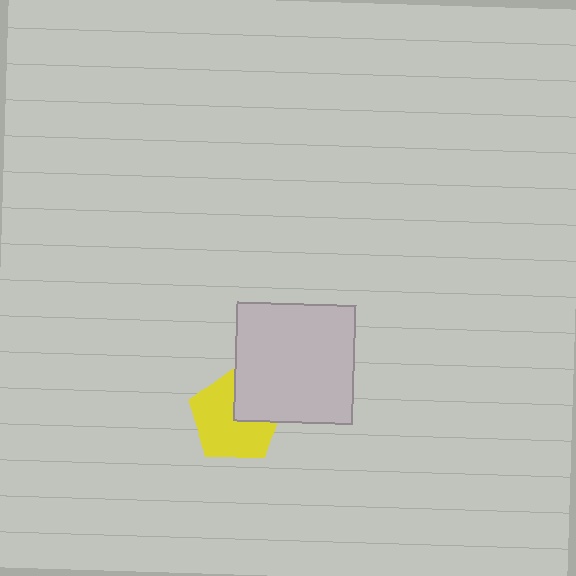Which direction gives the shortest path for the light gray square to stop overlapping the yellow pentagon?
Moving toward the upper-right gives the shortest separation.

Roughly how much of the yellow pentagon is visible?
Most of it is visible (roughly 69%).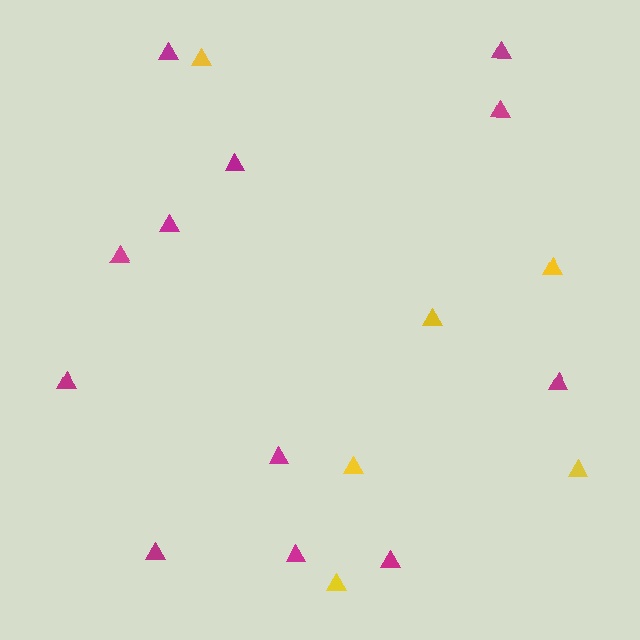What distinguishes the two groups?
There are 2 groups: one group of yellow triangles (6) and one group of magenta triangles (12).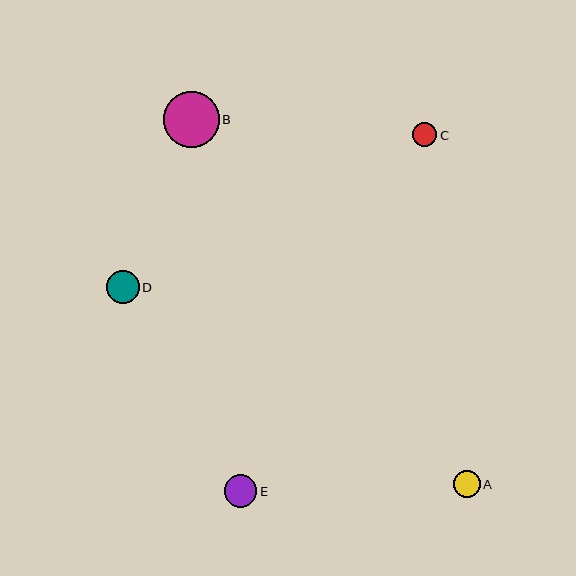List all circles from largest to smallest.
From largest to smallest: B, D, E, A, C.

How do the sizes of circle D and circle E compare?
Circle D and circle E are approximately the same size.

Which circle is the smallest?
Circle C is the smallest with a size of approximately 24 pixels.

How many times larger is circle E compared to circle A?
Circle E is approximately 1.2 times the size of circle A.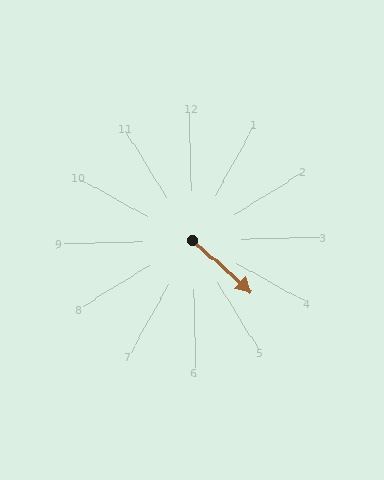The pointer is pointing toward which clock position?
Roughly 4 o'clock.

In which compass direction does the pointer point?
Southeast.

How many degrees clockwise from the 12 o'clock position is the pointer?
Approximately 133 degrees.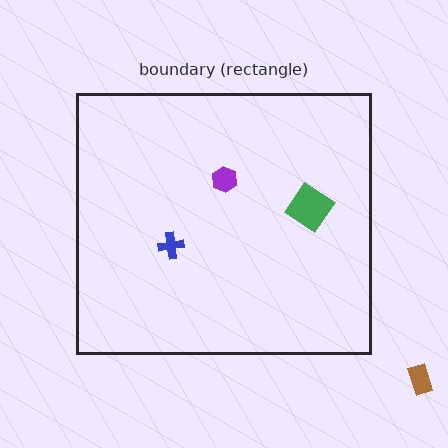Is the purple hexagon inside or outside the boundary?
Inside.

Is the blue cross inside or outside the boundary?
Inside.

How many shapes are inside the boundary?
3 inside, 1 outside.